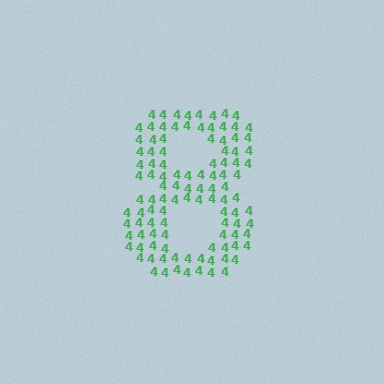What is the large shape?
The large shape is the digit 8.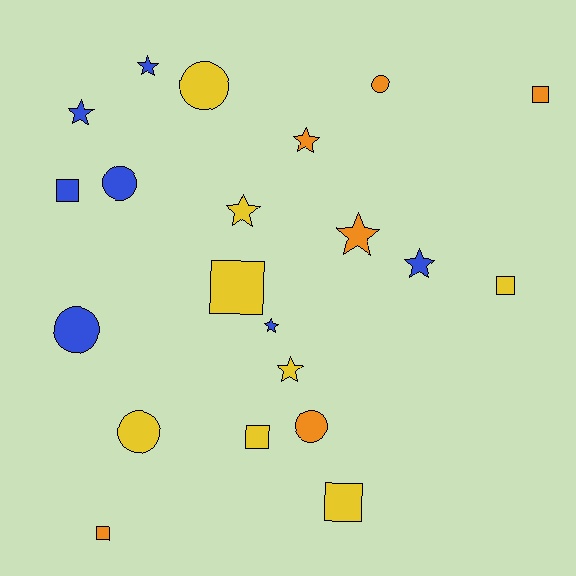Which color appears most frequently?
Yellow, with 8 objects.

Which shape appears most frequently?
Star, with 8 objects.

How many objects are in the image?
There are 21 objects.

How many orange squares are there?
There are 2 orange squares.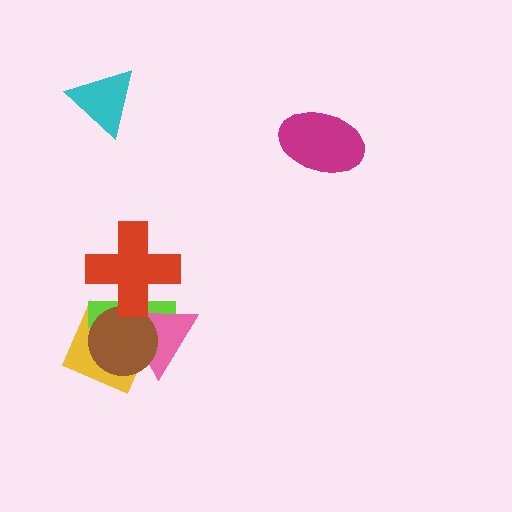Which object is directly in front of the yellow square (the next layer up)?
The lime cross is directly in front of the yellow square.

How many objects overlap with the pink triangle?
4 objects overlap with the pink triangle.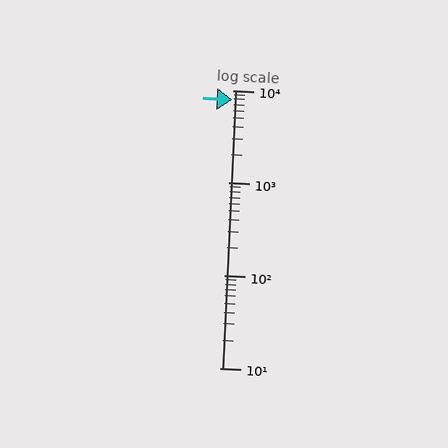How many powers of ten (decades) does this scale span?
The scale spans 3 decades, from 10 to 10000.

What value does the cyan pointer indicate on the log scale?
The pointer indicates approximately 7900.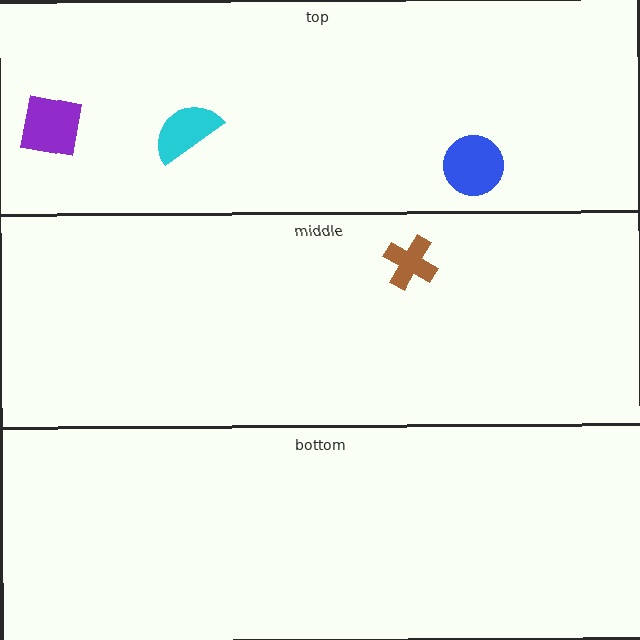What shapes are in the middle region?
The brown cross.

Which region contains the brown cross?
The middle region.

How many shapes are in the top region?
3.